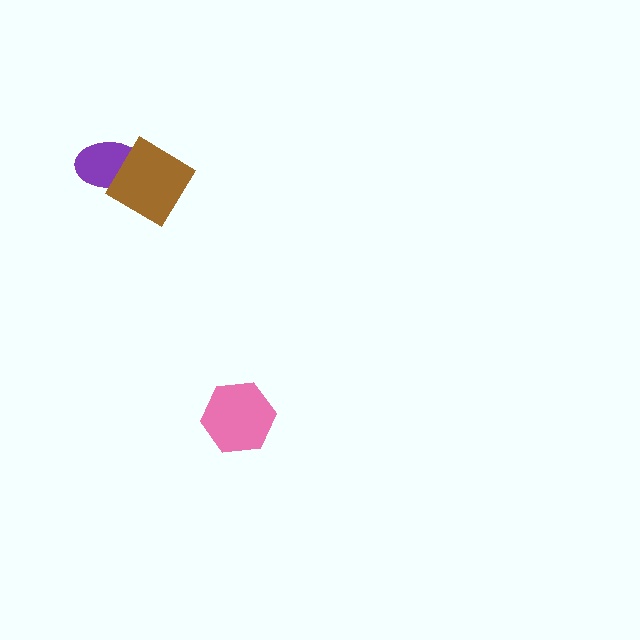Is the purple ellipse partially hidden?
Yes, it is partially covered by another shape.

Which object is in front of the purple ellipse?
The brown diamond is in front of the purple ellipse.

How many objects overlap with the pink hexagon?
0 objects overlap with the pink hexagon.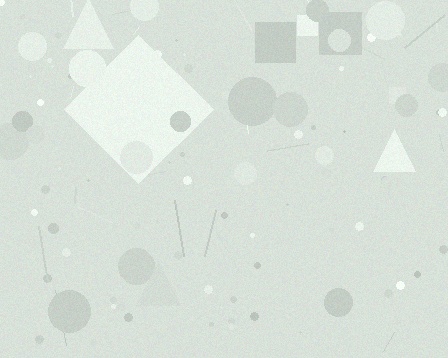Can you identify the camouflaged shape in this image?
The camouflaged shape is a diamond.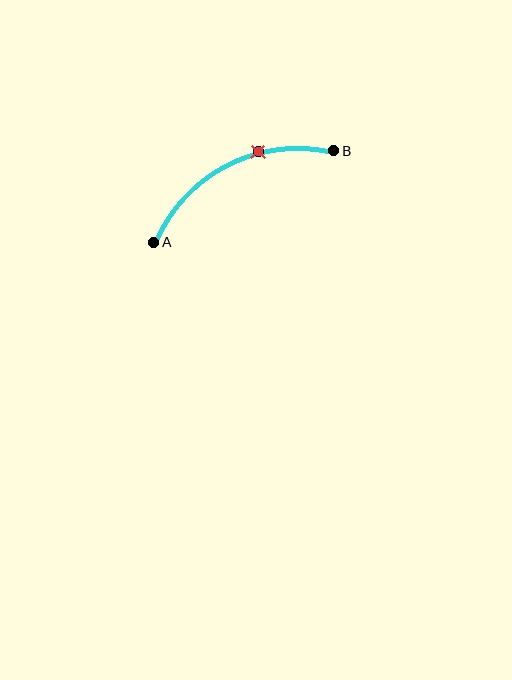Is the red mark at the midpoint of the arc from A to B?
No. The red mark lies on the arc but is closer to endpoint B. The arc midpoint would be at the point on the curve equidistant along the arc from both A and B.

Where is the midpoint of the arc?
The arc midpoint is the point on the curve farthest from the straight line joining A and B. It sits above that line.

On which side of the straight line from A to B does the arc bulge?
The arc bulges above the straight line connecting A and B.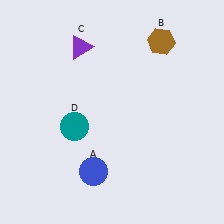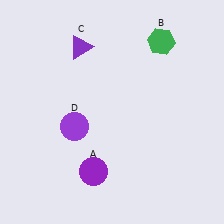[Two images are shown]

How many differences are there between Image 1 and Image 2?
There are 3 differences between the two images.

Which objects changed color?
A changed from blue to purple. B changed from brown to green. D changed from teal to purple.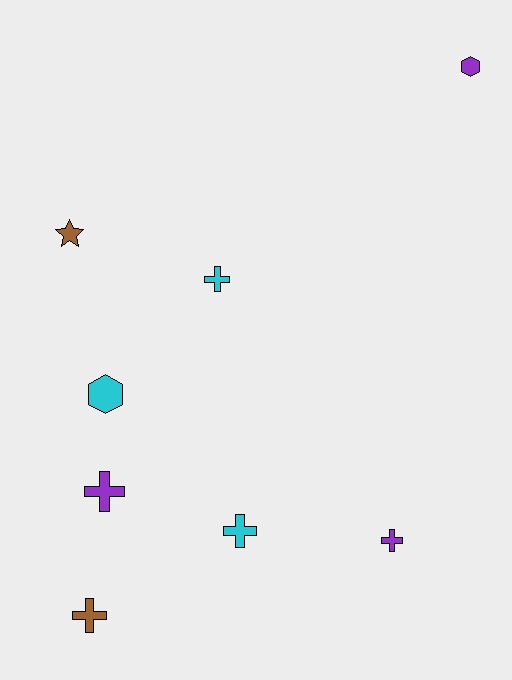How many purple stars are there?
There are no purple stars.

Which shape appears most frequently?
Cross, with 5 objects.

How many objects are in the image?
There are 8 objects.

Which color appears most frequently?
Cyan, with 3 objects.